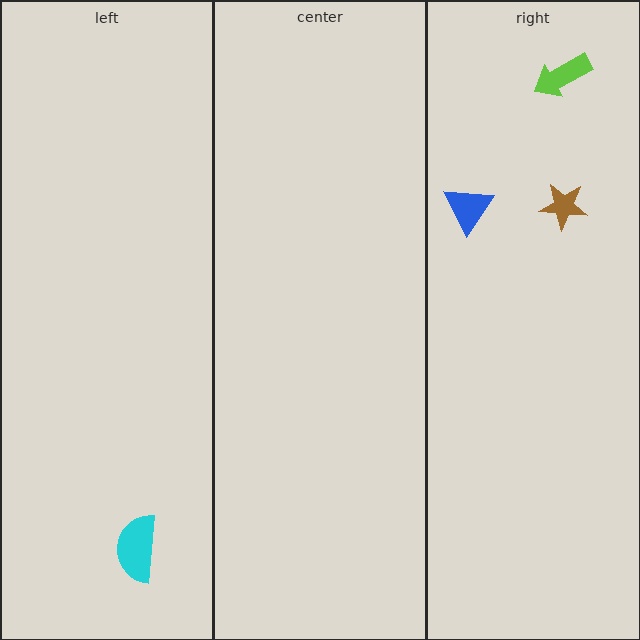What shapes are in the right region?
The lime arrow, the blue triangle, the brown star.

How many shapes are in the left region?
1.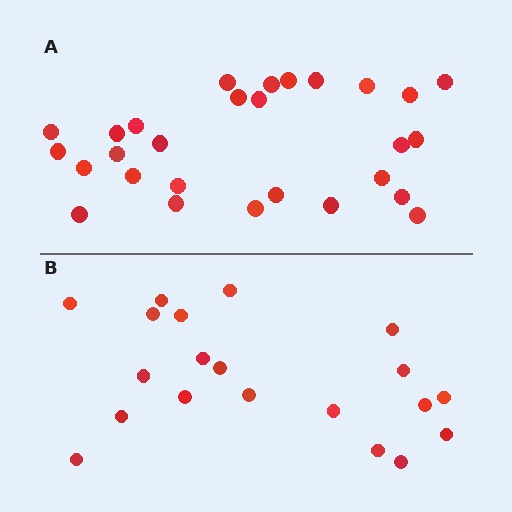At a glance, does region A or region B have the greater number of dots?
Region A (the top region) has more dots.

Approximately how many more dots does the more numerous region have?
Region A has roughly 8 or so more dots than region B.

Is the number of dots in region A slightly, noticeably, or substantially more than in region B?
Region A has noticeably more, but not dramatically so. The ratio is roughly 1.4 to 1.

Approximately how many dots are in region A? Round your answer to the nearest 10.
About 30 dots. (The exact count is 28, which rounds to 30.)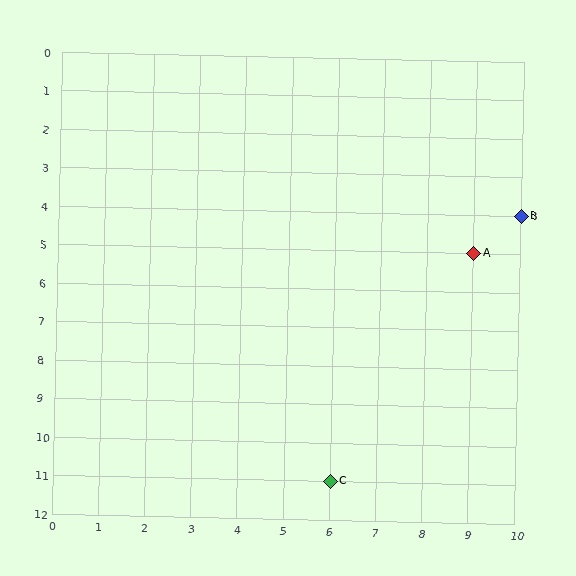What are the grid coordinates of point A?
Point A is at grid coordinates (9, 5).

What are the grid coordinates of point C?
Point C is at grid coordinates (6, 11).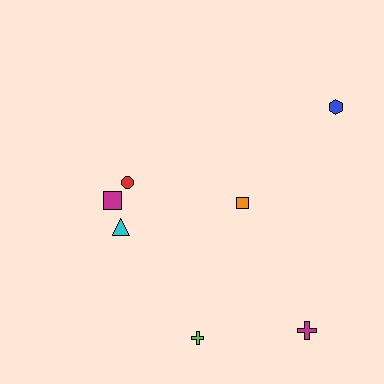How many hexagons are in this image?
There is 1 hexagon.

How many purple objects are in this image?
There are no purple objects.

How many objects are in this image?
There are 7 objects.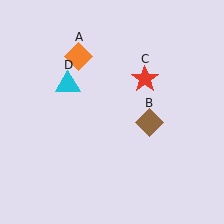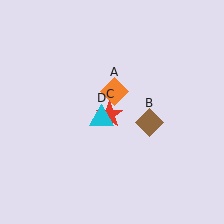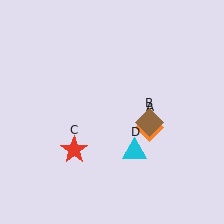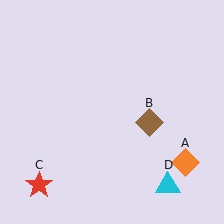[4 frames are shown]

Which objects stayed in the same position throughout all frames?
Brown diamond (object B) remained stationary.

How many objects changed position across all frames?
3 objects changed position: orange diamond (object A), red star (object C), cyan triangle (object D).